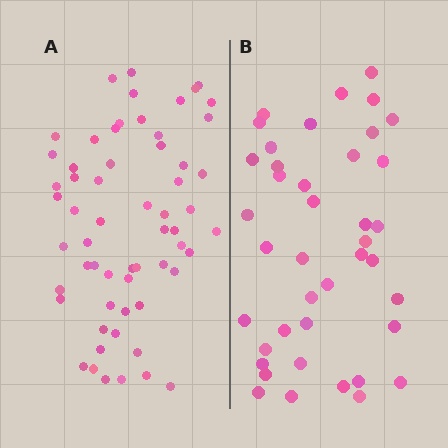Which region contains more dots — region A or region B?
Region A (the left region) has more dots.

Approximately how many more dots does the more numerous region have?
Region A has approximately 20 more dots than region B.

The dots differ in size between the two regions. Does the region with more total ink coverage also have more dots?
No. Region B has more total ink coverage because its dots are larger, but region A actually contains more individual dots. Total area can be misleading — the number of items is what matters here.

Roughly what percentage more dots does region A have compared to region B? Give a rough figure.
About 45% more.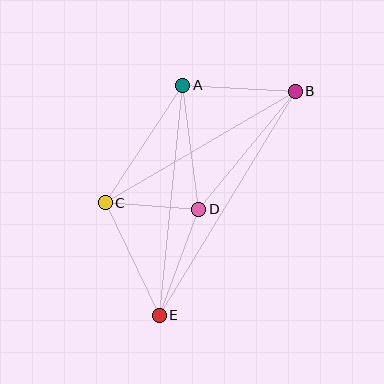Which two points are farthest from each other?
Points B and E are farthest from each other.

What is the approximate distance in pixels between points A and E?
The distance between A and E is approximately 231 pixels.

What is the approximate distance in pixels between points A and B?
The distance between A and B is approximately 113 pixels.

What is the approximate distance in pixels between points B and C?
The distance between B and C is approximately 220 pixels.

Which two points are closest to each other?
Points C and D are closest to each other.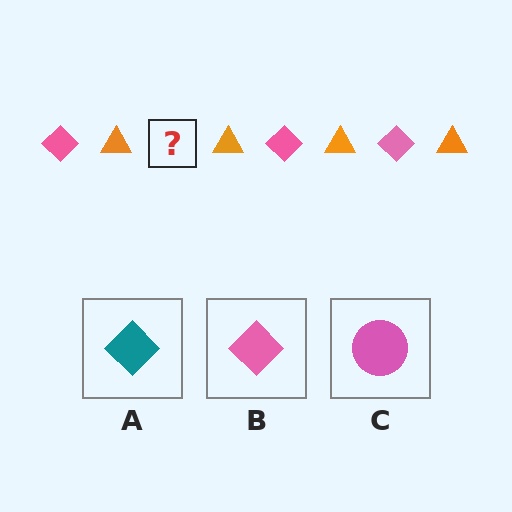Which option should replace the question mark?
Option B.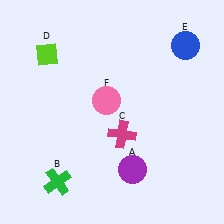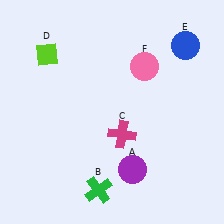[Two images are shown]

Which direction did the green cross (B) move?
The green cross (B) moved right.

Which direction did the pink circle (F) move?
The pink circle (F) moved right.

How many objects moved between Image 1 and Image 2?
2 objects moved between the two images.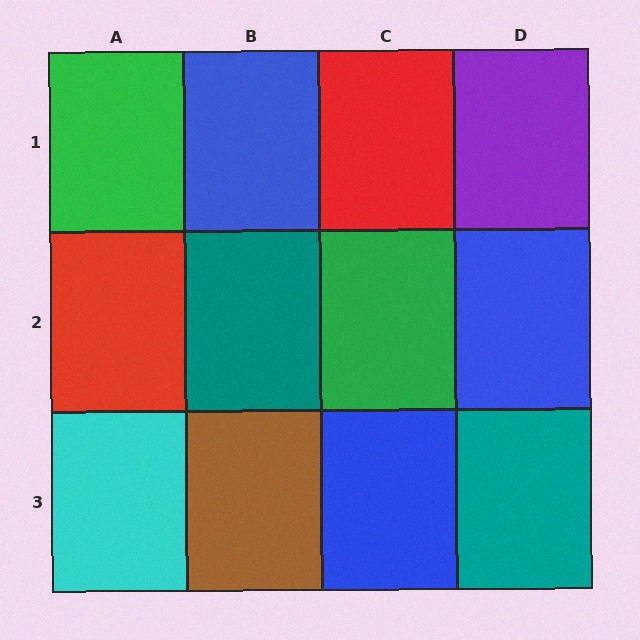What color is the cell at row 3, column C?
Blue.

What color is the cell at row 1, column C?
Red.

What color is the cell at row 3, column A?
Cyan.